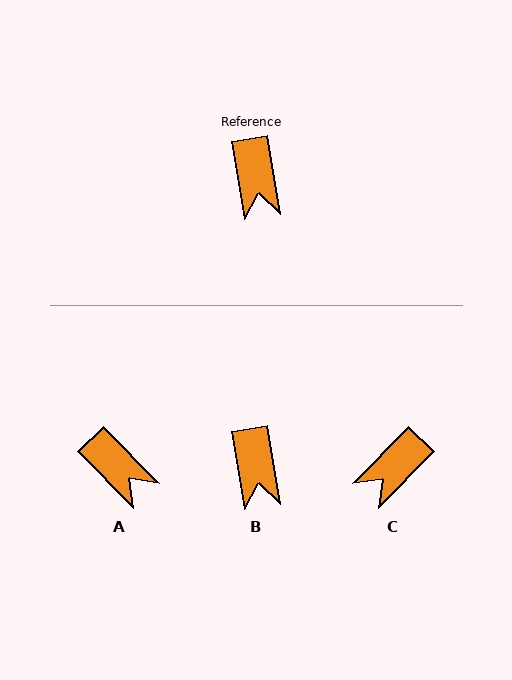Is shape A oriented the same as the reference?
No, it is off by about 35 degrees.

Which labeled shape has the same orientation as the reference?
B.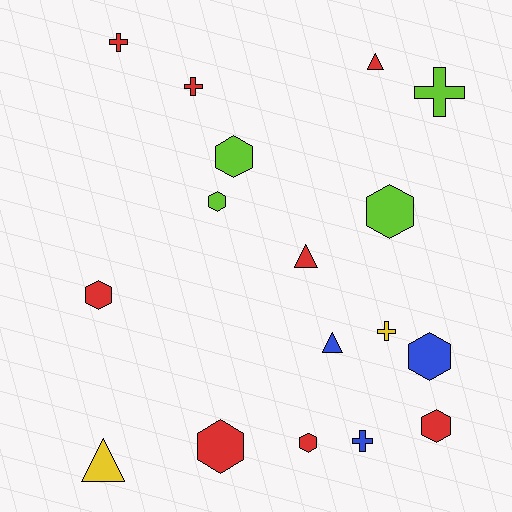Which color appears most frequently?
Red, with 8 objects.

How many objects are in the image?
There are 17 objects.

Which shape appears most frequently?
Hexagon, with 8 objects.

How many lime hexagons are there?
There are 3 lime hexagons.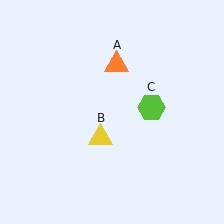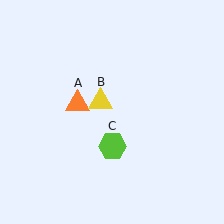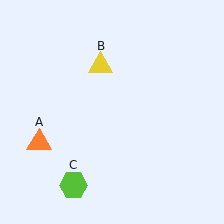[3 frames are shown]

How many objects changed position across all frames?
3 objects changed position: orange triangle (object A), yellow triangle (object B), lime hexagon (object C).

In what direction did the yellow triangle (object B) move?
The yellow triangle (object B) moved up.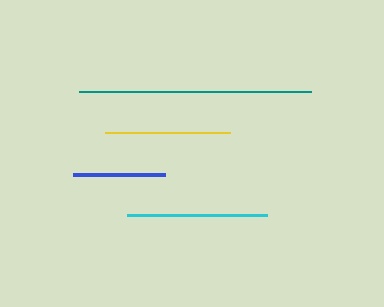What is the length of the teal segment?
The teal segment is approximately 231 pixels long.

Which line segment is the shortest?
The blue line is the shortest at approximately 92 pixels.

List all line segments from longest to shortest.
From longest to shortest: teal, cyan, yellow, blue.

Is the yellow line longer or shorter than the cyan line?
The cyan line is longer than the yellow line.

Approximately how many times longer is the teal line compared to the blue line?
The teal line is approximately 2.5 times the length of the blue line.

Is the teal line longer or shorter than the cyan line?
The teal line is longer than the cyan line.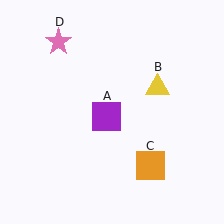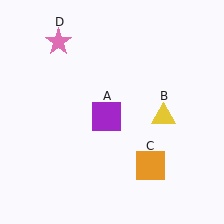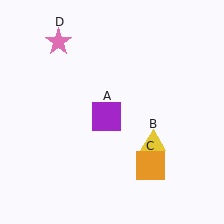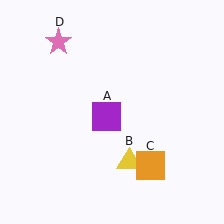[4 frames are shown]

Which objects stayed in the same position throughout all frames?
Purple square (object A) and orange square (object C) and pink star (object D) remained stationary.